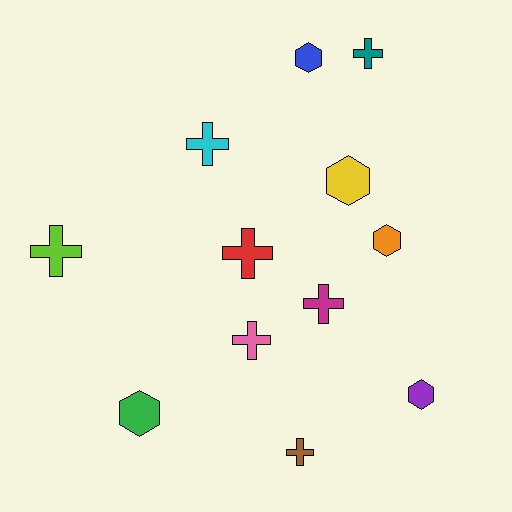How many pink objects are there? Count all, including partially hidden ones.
There is 1 pink object.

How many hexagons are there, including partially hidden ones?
There are 5 hexagons.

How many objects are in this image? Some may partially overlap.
There are 12 objects.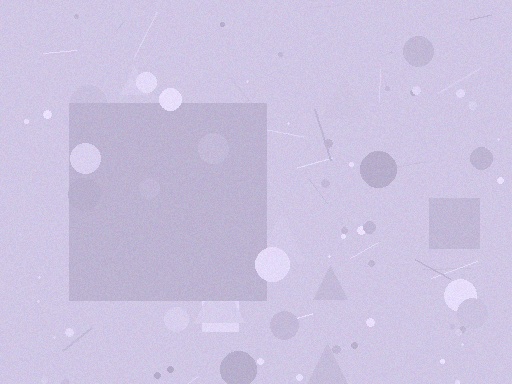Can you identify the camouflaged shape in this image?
The camouflaged shape is a square.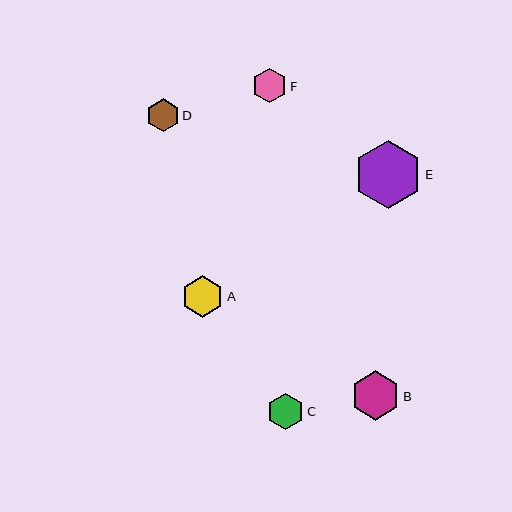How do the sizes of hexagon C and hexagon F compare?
Hexagon C and hexagon F are approximately the same size.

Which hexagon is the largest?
Hexagon E is the largest with a size of approximately 68 pixels.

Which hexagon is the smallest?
Hexagon D is the smallest with a size of approximately 33 pixels.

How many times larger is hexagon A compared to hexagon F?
Hexagon A is approximately 1.2 times the size of hexagon F.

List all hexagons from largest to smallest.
From largest to smallest: E, B, A, C, F, D.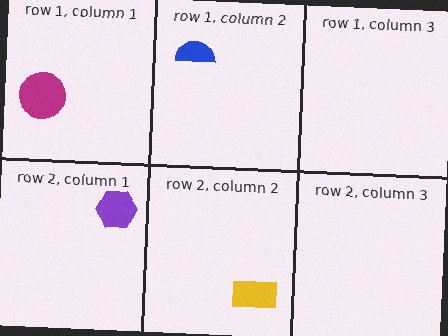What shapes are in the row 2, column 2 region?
The yellow rectangle.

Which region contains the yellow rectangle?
The row 2, column 2 region.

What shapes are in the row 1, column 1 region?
The magenta circle.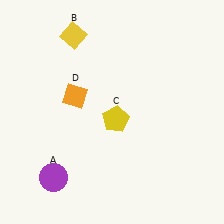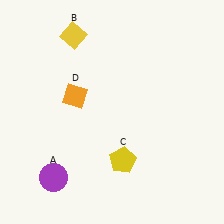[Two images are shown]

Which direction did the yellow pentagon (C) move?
The yellow pentagon (C) moved down.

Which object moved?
The yellow pentagon (C) moved down.